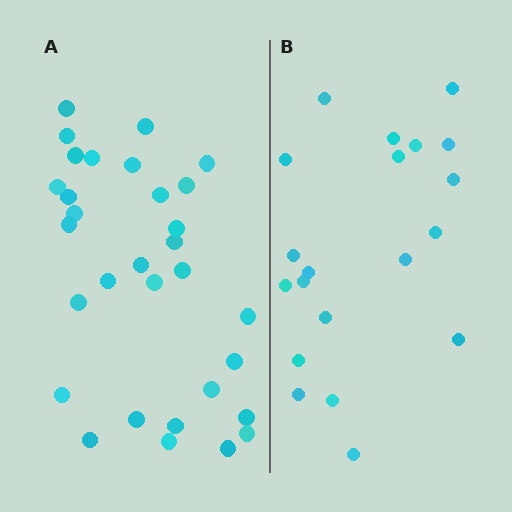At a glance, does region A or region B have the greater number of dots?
Region A (the left region) has more dots.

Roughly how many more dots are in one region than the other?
Region A has roughly 12 or so more dots than region B.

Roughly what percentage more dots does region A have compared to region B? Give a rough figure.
About 55% more.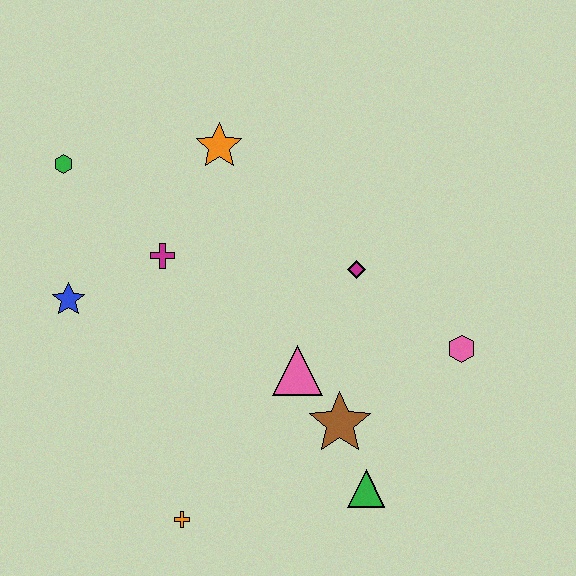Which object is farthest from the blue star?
The pink hexagon is farthest from the blue star.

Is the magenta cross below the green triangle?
No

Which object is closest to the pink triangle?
The brown star is closest to the pink triangle.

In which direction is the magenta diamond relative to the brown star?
The magenta diamond is above the brown star.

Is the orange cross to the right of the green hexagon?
Yes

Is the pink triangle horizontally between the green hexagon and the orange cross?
No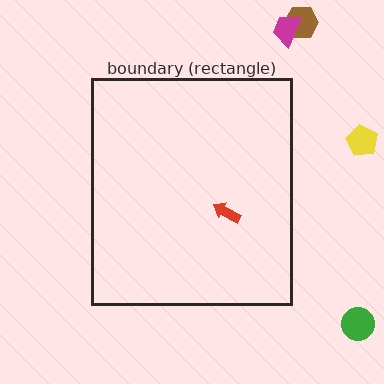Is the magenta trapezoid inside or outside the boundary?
Outside.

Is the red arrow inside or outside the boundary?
Inside.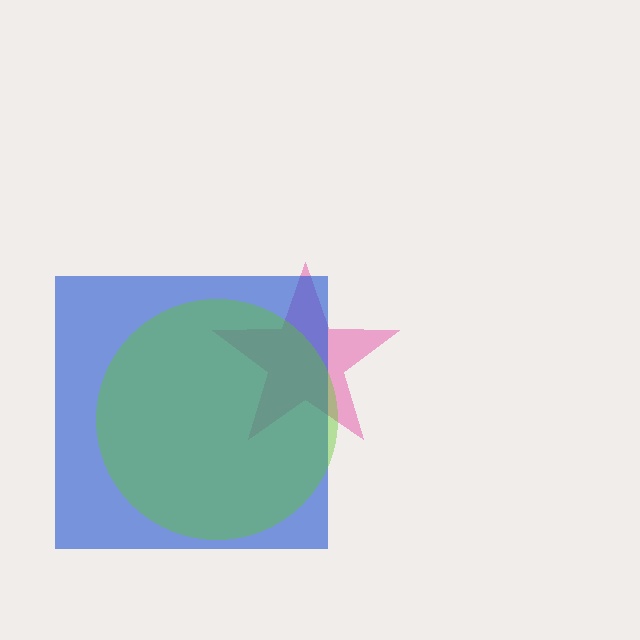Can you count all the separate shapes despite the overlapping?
Yes, there are 3 separate shapes.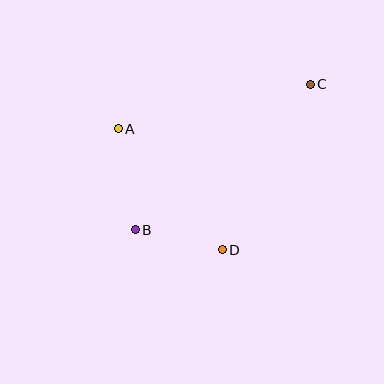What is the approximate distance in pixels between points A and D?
The distance between A and D is approximately 159 pixels.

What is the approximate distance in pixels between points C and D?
The distance between C and D is approximately 187 pixels.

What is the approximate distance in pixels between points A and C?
The distance between A and C is approximately 197 pixels.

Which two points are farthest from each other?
Points B and C are farthest from each other.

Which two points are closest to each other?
Points B and D are closest to each other.